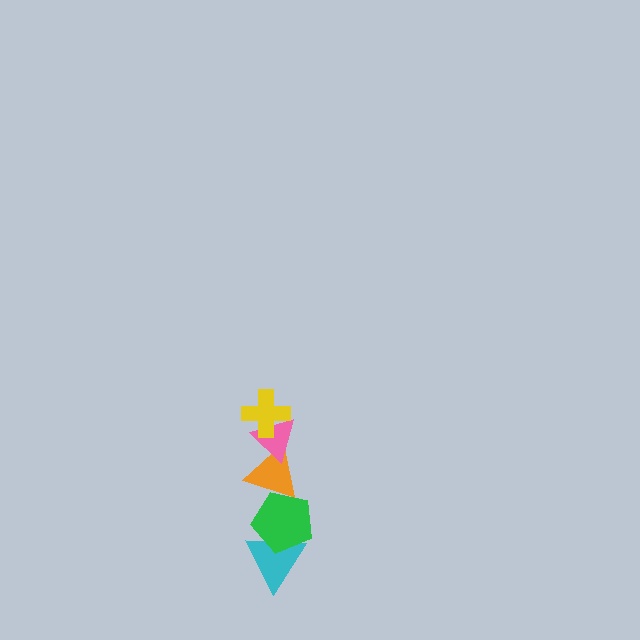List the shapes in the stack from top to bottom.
From top to bottom: the yellow cross, the pink triangle, the orange triangle, the green pentagon, the cyan triangle.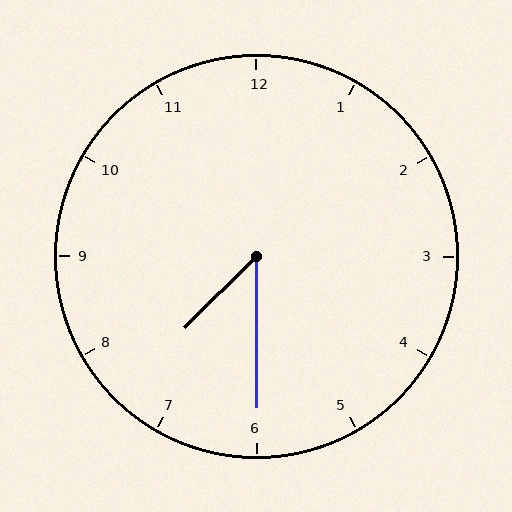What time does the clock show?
7:30.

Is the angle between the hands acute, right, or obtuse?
It is acute.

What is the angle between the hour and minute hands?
Approximately 45 degrees.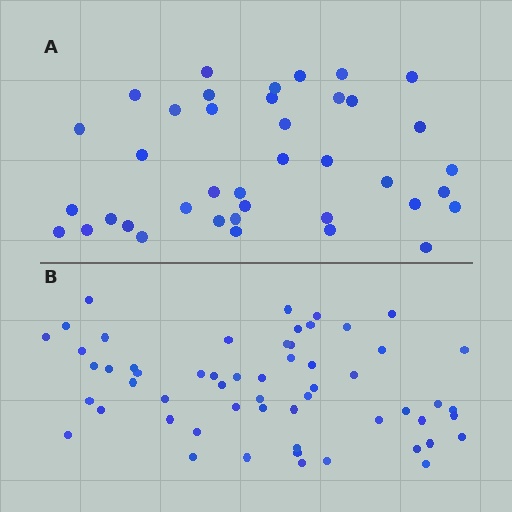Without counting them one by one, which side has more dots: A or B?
Region B (the bottom region) has more dots.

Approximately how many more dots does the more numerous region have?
Region B has approximately 20 more dots than region A.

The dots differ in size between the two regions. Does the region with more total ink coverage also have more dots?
No. Region A has more total ink coverage because its dots are larger, but region B actually contains more individual dots. Total area can be misleading — the number of items is what matters here.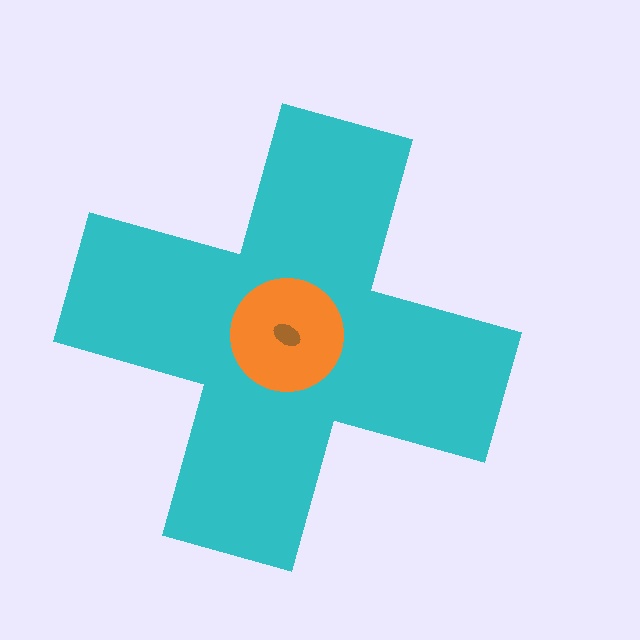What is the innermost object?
The brown ellipse.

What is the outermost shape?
The cyan cross.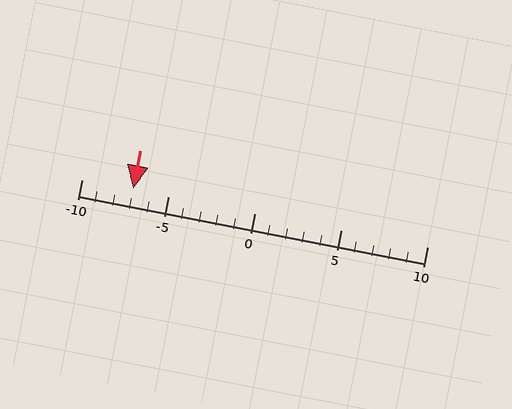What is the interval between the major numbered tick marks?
The major tick marks are spaced 5 units apart.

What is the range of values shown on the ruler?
The ruler shows values from -10 to 10.